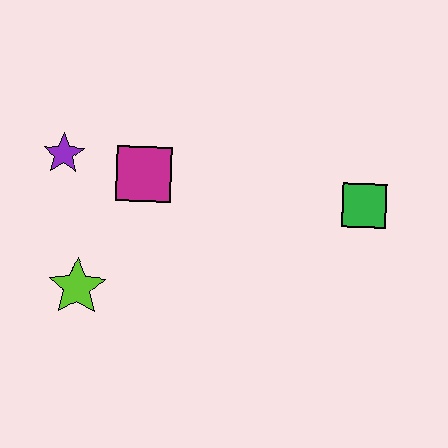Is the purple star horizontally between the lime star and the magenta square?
No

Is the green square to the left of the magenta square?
No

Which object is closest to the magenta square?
The purple star is closest to the magenta square.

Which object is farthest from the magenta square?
The green square is farthest from the magenta square.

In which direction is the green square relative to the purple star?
The green square is to the right of the purple star.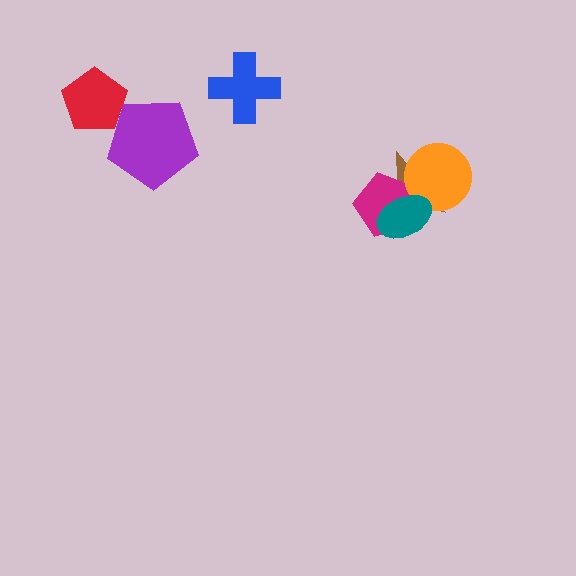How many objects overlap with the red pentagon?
1 object overlaps with the red pentagon.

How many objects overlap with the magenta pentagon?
3 objects overlap with the magenta pentagon.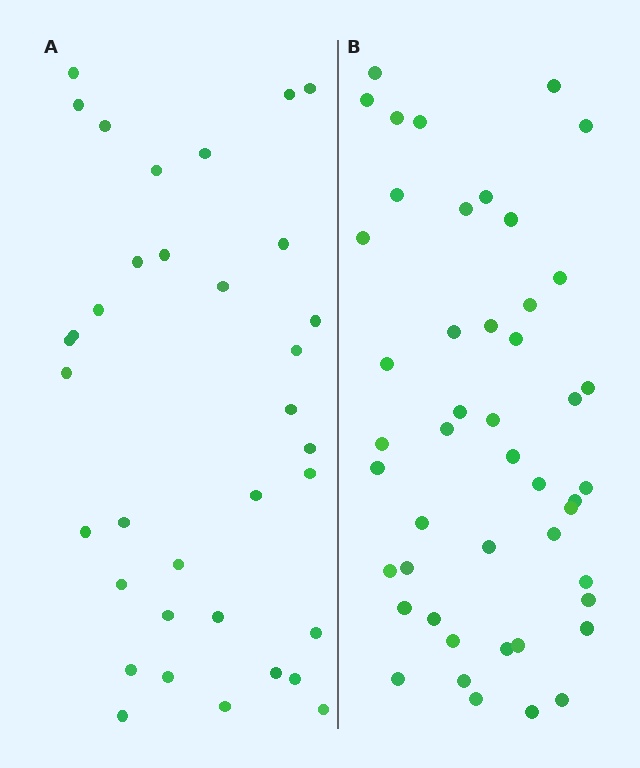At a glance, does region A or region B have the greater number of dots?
Region B (the right region) has more dots.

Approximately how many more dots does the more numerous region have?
Region B has roughly 12 or so more dots than region A.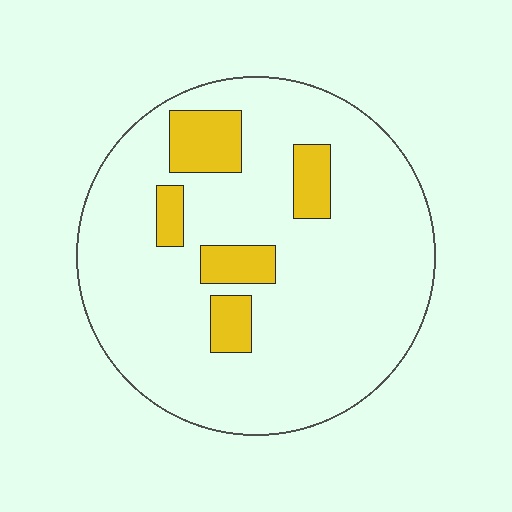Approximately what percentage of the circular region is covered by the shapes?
Approximately 15%.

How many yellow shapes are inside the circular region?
5.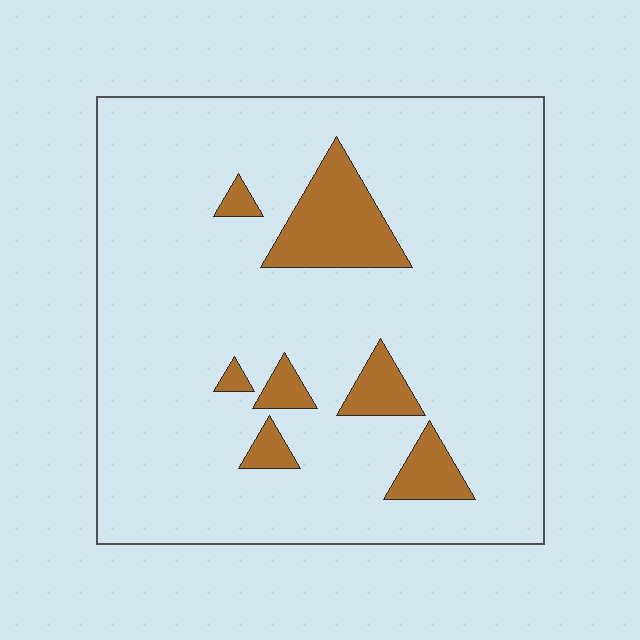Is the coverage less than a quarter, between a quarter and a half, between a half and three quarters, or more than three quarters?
Less than a quarter.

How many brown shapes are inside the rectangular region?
7.